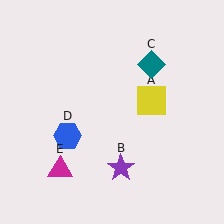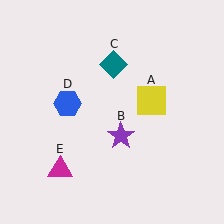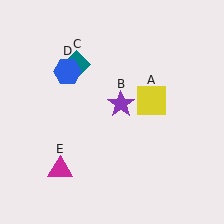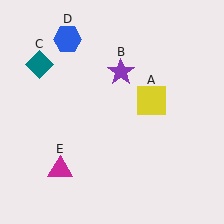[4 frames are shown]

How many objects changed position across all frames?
3 objects changed position: purple star (object B), teal diamond (object C), blue hexagon (object D).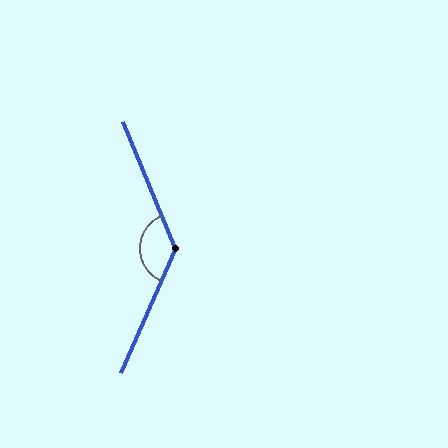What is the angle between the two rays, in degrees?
Approximately 134 degrees.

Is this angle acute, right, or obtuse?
It is obtuse.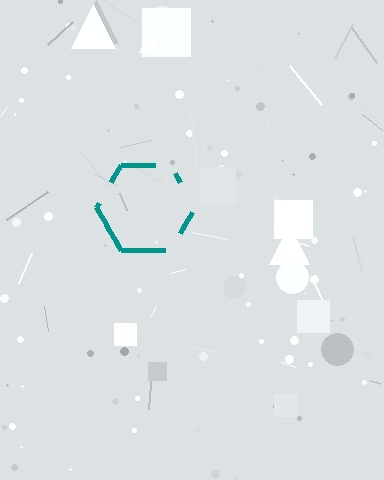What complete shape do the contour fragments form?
The contour fragments form a hexagon.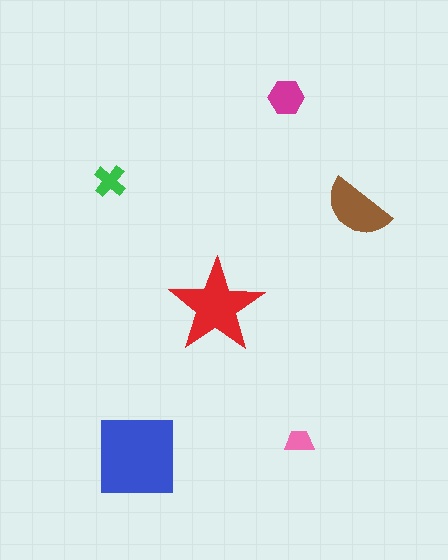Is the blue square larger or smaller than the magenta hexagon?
Larger.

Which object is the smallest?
The pink trapezoid.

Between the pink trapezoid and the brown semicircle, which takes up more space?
The brown semicircle.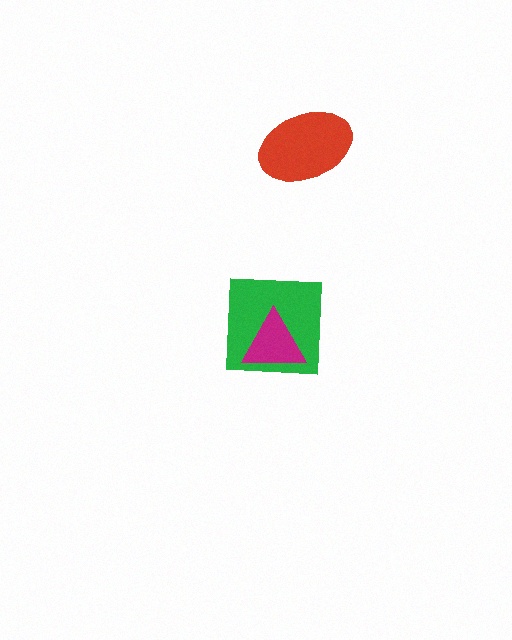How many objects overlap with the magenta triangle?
1 object overlaps with the magenta triangle.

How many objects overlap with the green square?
1 object overlaps with the green square.